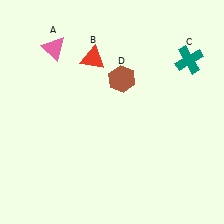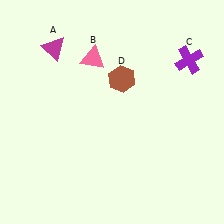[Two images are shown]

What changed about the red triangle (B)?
In Image 1, B is red. In Image 2, it changed to pink.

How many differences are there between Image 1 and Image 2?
There are 3 differences between the two images.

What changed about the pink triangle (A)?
In Image 1, A is pink. In Image 2, it changed to magenta.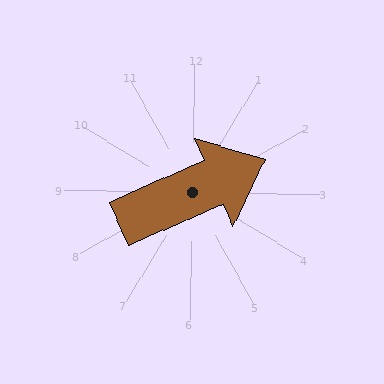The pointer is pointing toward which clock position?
Roughly 2 o'clock.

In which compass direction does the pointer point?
Northeast.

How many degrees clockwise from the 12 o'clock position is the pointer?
Approximately 65 degrees.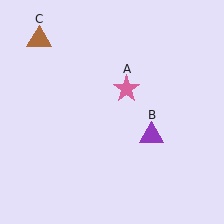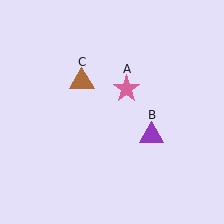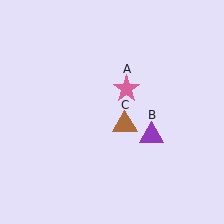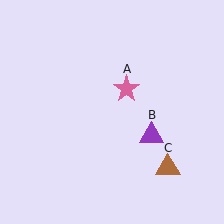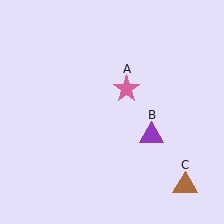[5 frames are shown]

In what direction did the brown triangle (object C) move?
The brown triangle (object C) moved down and to the right.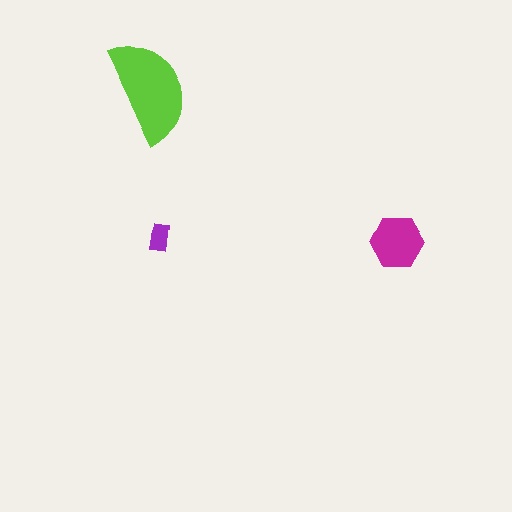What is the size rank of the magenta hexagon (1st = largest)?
2nd.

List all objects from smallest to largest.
The purple rectangle, the magenta hexagon, the lime semicircle.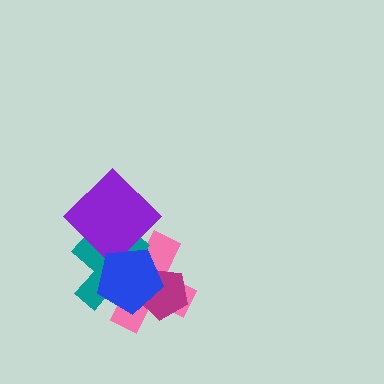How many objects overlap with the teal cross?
4 objects overlap with the teal cross.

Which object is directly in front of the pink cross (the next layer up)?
The magenta pentagon is directly in front of the pink cross.